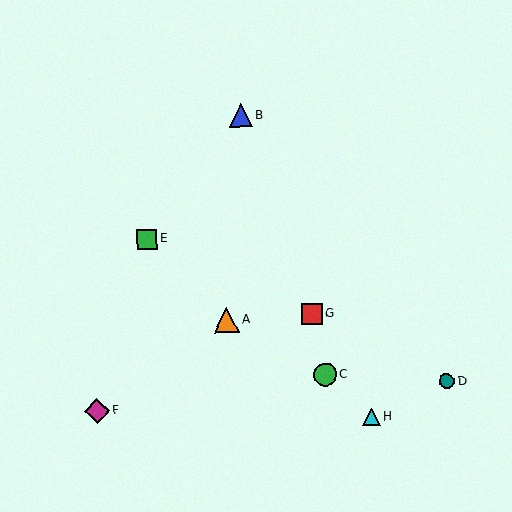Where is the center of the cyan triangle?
The center of the cyan triangle is at (371, 417).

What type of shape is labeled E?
Shape E is a green square.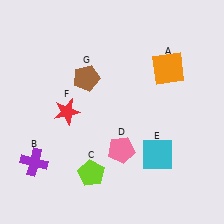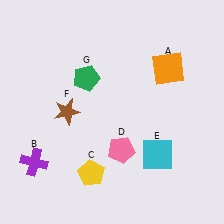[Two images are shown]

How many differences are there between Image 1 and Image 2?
There are 3 differences between the two images.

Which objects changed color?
C changed from lime to yellow. F changed from red to brown. G changed from brown to green.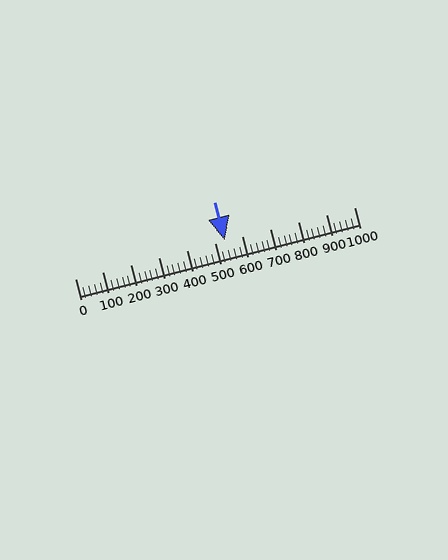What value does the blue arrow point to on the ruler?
The blue arrow points to approximately 537.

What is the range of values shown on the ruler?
The ruler shows values from 0 to 1000.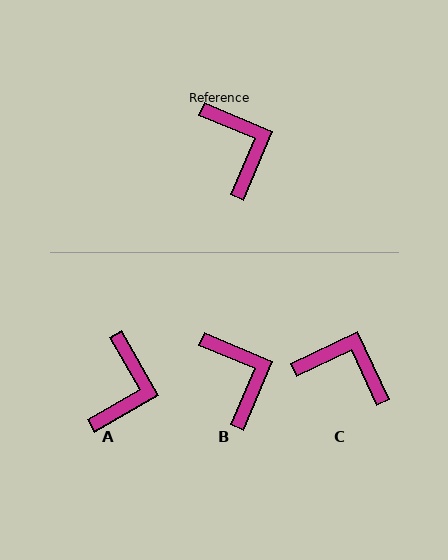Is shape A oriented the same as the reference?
No, it is off by about 37 degrees.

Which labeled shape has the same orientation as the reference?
B.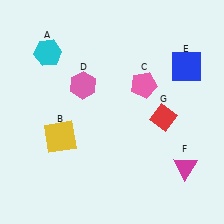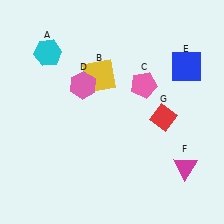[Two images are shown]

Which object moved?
The yellow square (B) moved up.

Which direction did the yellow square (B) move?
The yellow square (B) moved up.